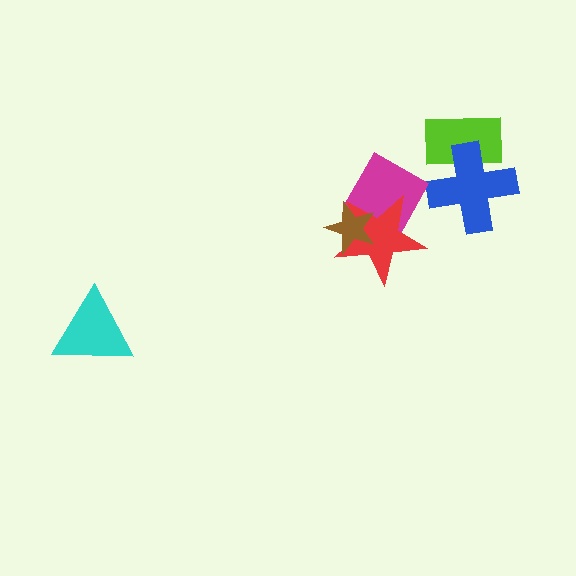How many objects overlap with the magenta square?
2 objects overlap with the magenta square.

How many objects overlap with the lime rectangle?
1 object overlaps with the lime rectangle.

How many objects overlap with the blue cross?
1 object overlaps with the blue cross.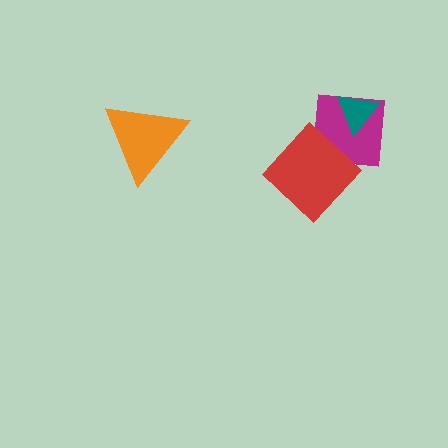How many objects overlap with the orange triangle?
0 objects overlap with the orange triangle.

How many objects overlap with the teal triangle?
1 object overlaps with the teal triangle.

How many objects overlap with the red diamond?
1 object overlaps with the red diamond.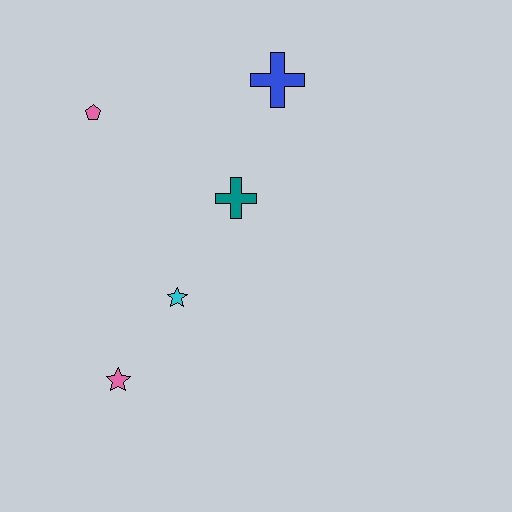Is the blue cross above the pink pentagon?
Yes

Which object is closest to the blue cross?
The teal cross is closest to the blue cross.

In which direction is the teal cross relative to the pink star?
The teal cross is above the pink star.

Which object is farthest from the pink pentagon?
The pink star is farthest from the pink pentagon.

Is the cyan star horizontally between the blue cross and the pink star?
Yes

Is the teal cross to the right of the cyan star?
Yes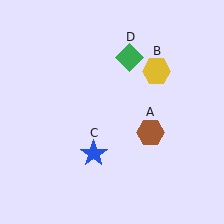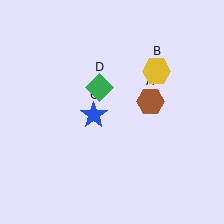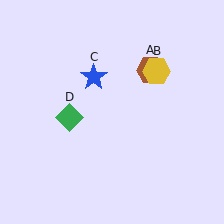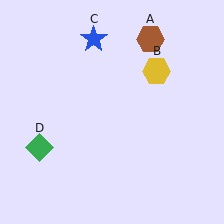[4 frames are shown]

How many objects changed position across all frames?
3 objects changed position: brown hexagon (object A), blue star (object C), green diamond (object D).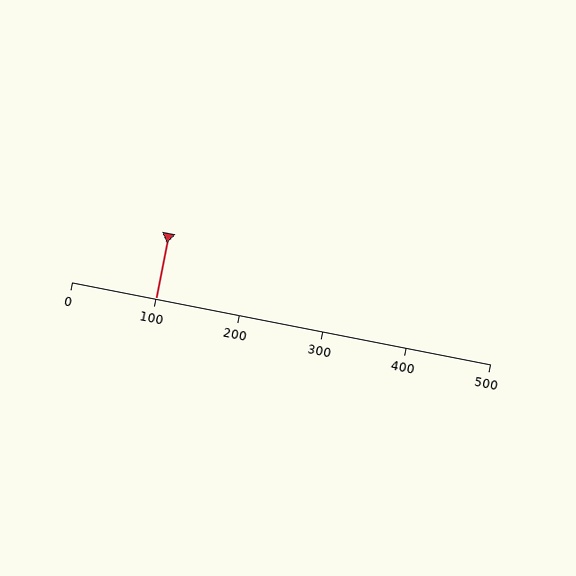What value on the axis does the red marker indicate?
The marker indicates approximately 100.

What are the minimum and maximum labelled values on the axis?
The axis runs from 0 to 500.